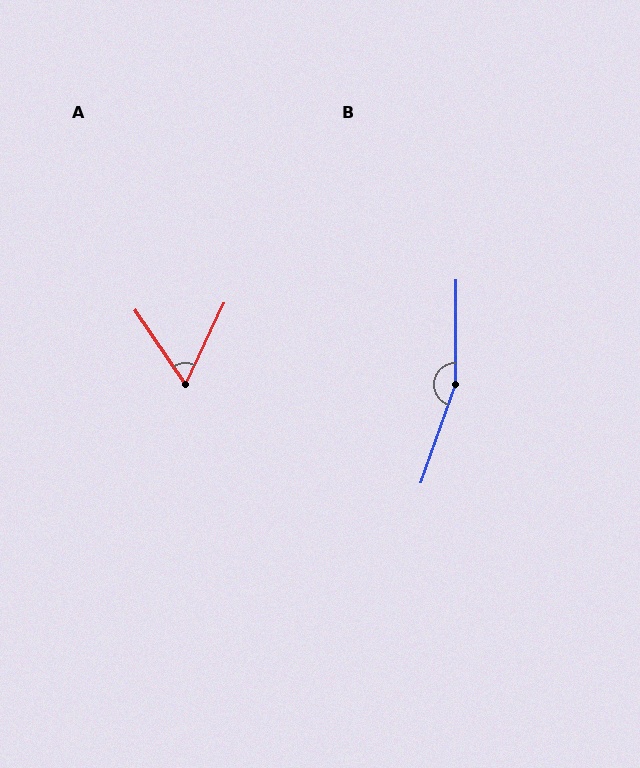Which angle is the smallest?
A, at approximately 59 degrees.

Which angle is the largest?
B, at approximately 161 degrees.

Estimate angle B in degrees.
Approximately 161 degrees.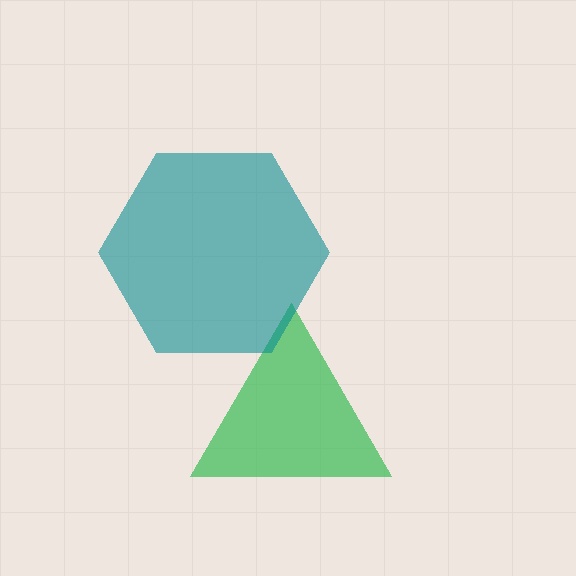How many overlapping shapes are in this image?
There are 2 overlapping shapes in the image.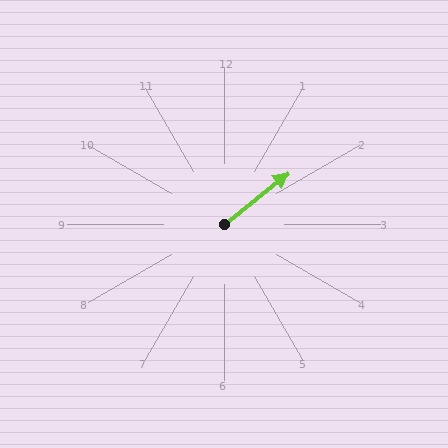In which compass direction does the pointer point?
Northeast.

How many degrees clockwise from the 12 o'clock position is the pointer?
Approximately 51 degrees.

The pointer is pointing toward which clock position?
Roughly 2 o'clock.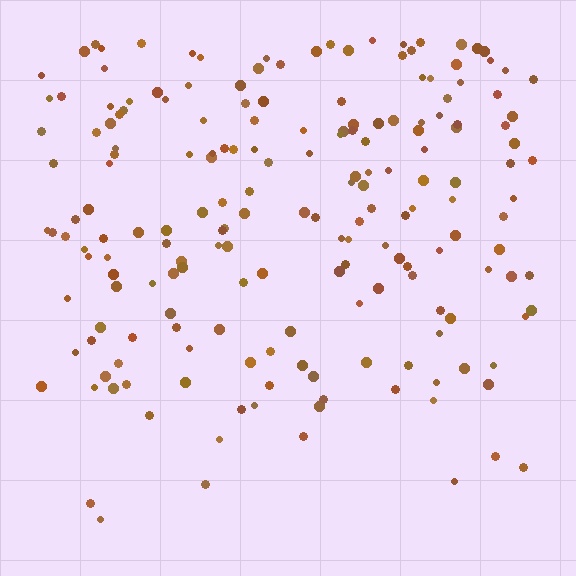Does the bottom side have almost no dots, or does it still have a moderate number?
Still a moderate number, just noticeably fewer than the top.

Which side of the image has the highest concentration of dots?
The top.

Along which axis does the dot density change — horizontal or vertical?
Vertical.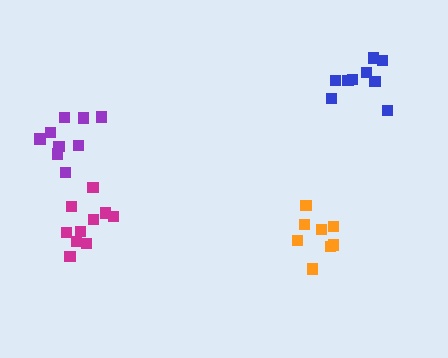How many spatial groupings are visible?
There are 4 spatial groupings.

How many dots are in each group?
Group 1: 9 dots, Group 2: 9 dots, Group 3: 10 dots, Group 4: 8 dots (36 total).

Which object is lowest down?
The magenta cluster is bottommost.